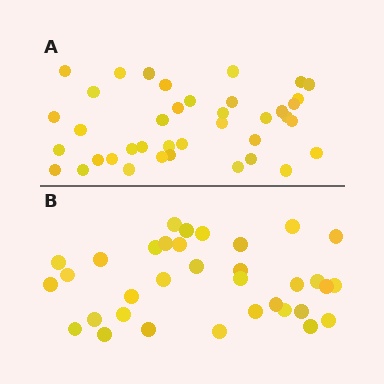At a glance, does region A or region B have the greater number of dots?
Region A (the top region) has more dots.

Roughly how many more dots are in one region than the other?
Region A has about 5 more dots than region B.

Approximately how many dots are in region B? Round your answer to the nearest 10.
About 30 dots. (The exact count is 34, which rounds to 30.)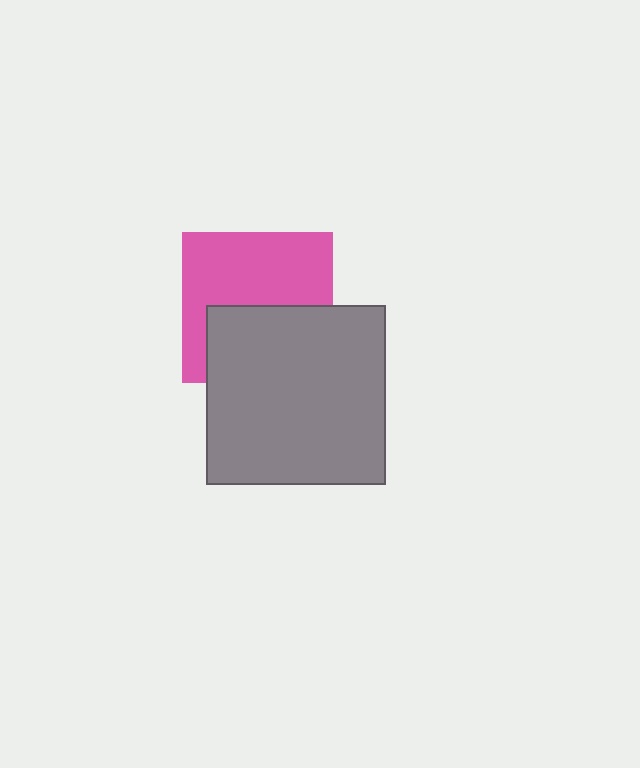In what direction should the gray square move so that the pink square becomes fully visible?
The gray square should move down. That is the shortest direction to clear the overlap and leave the pink square fully visible.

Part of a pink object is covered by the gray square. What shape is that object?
It is a square.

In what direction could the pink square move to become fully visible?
The pink square could move up. That would shift it out from behind the gray square entirely.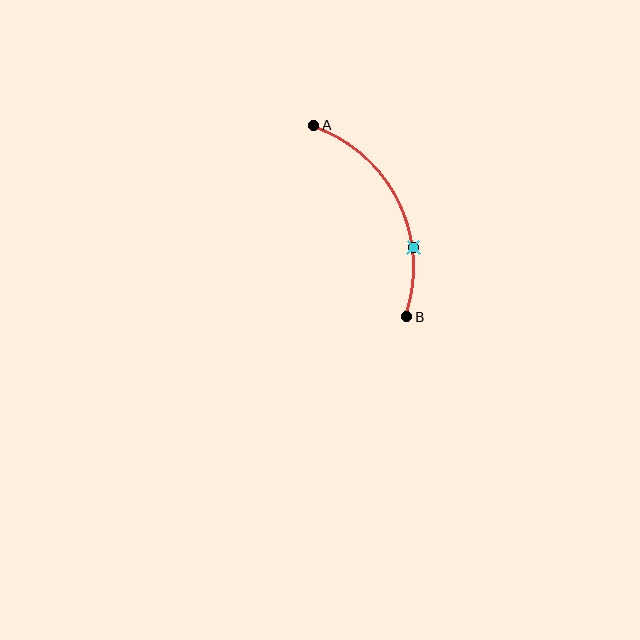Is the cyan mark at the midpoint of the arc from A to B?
No. The cyan mark lies on the arc but is closer to endpoint B. The arc midpoint would be at the point on the curve equidistant along the arc from both A and B.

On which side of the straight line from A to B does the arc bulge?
The arc bulges to the right of the straight line connecting A and B.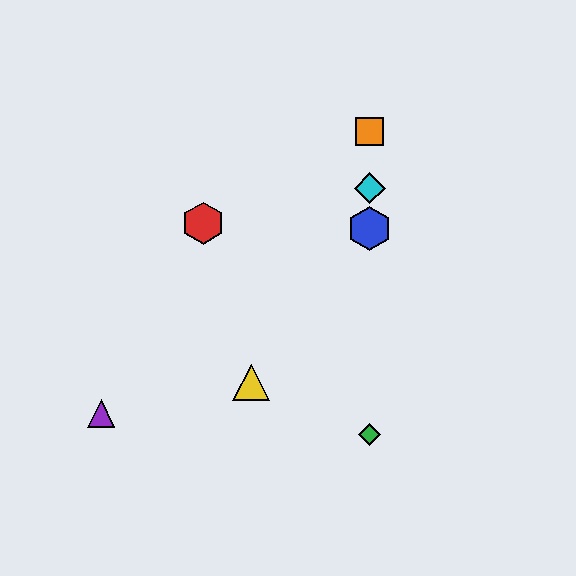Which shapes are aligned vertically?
The blue hexagon, the green diamond, the orange square, the cyan diamond are aligned vertically.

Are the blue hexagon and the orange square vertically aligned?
Yes, both are at x≈370.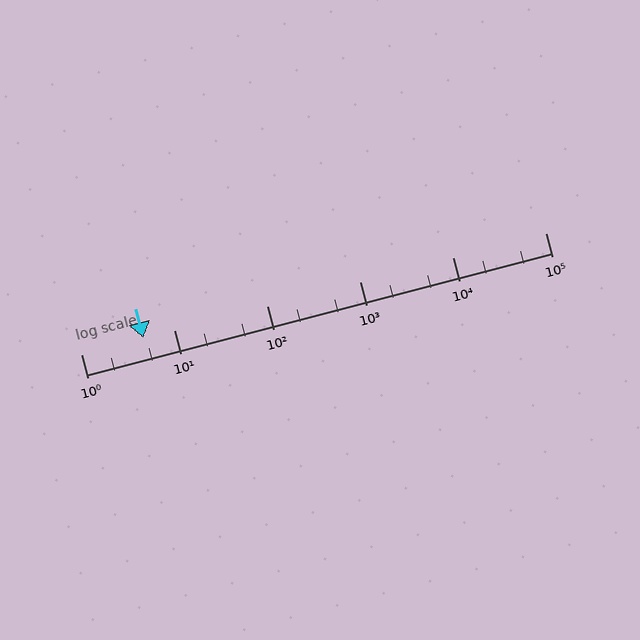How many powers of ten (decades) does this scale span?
The scale spans 5 decades, from 1 to 100000.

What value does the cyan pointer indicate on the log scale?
The pointer indicates approximately 4.7.